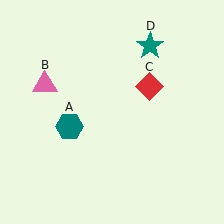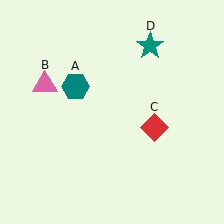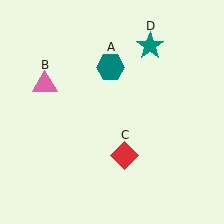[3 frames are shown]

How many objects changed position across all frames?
2 objects changed position: teal hexagon (object A), red diamond (object C).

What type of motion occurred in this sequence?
The teal hexagon (object A), red diamond (object C) rotated clockwise around the center of the scene.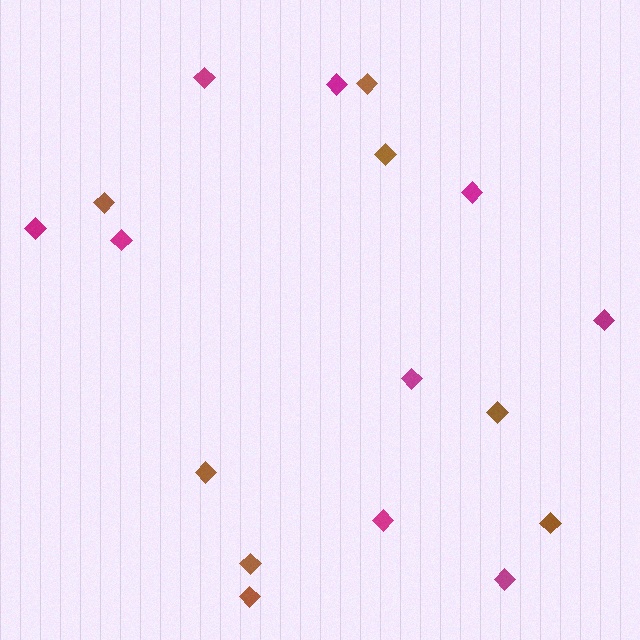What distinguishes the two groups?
There are 2 groups: one group of brown diamonds (8) and one group of magenta diamonds (9).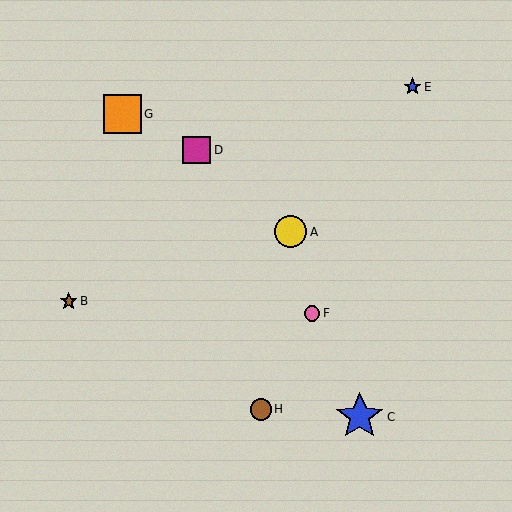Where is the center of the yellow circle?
The center of the yellow circle is at (291, 232).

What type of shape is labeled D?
Shape D is a magenta square.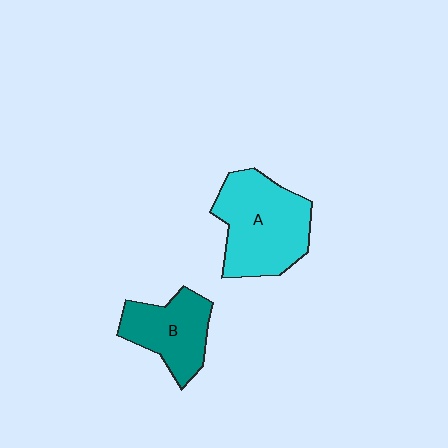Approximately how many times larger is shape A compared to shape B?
Approximately 1.5 times.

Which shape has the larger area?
Shape A (cyan).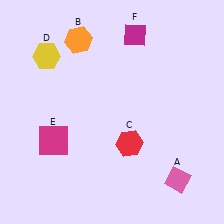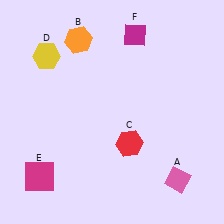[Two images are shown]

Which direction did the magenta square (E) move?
The magenta square (E) moved down.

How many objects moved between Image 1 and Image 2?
1 object moved between the two images.